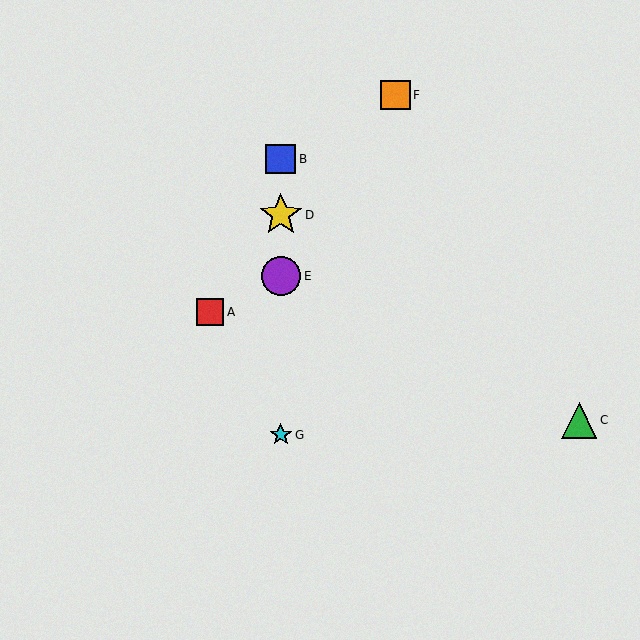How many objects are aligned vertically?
4 objects (B, D, E, G) are aligned vertically.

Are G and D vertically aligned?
Yes, both are at x≈281.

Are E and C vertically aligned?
No, E is at x≈281 and C is at x≈579.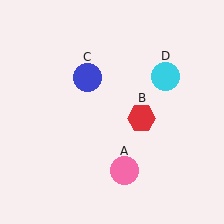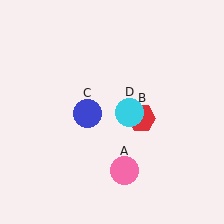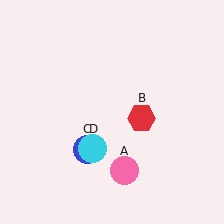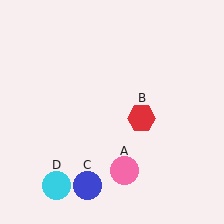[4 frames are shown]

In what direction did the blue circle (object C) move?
The blue circle (object C) moved down.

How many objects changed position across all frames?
2 objects changed position: blue circle (object C), cyan circle (object D).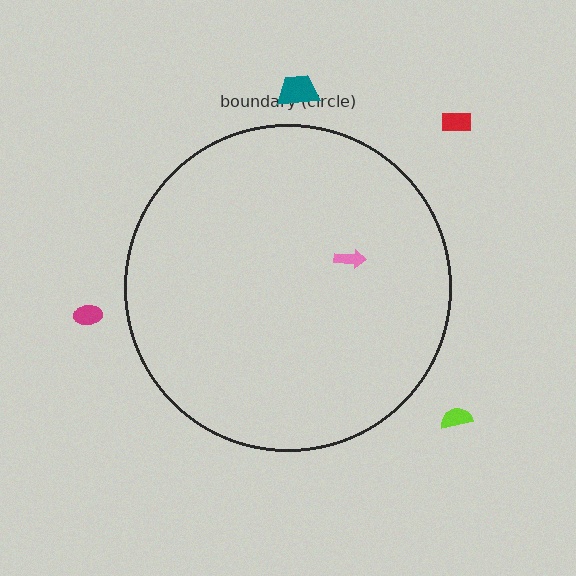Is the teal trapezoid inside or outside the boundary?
Outside.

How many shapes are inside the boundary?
1 inside, 4 outside.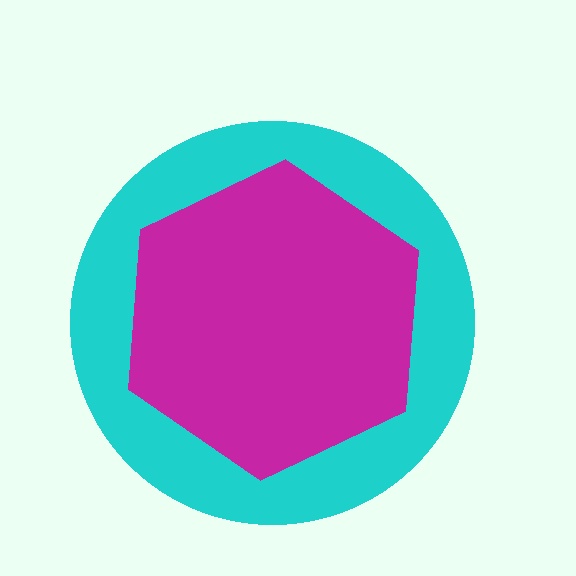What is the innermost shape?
The magenta hexagon.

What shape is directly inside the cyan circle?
The magenta hexagon.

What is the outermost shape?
The cyan circle.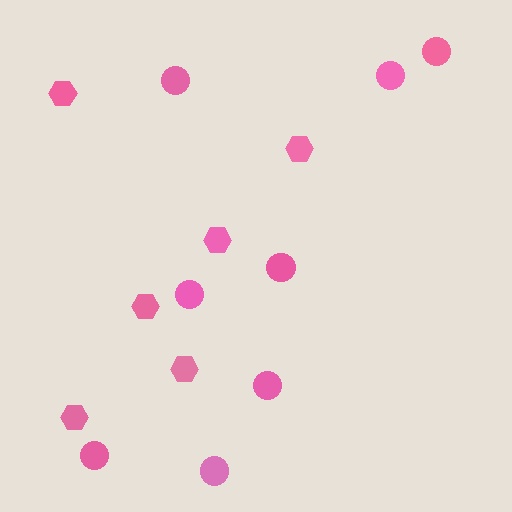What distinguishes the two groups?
There are 2 groups: one group of hexagons (6) and one group of circles (8).